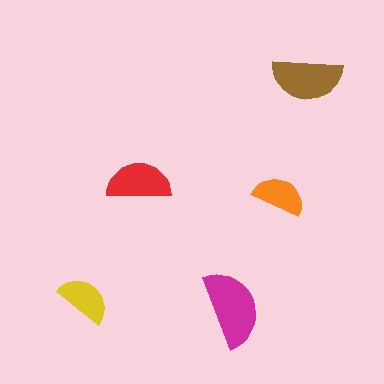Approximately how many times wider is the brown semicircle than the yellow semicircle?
About 1.5 times wider.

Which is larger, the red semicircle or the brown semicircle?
The brown one.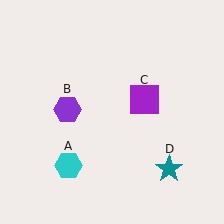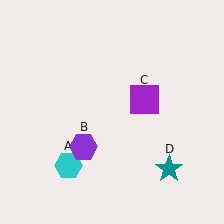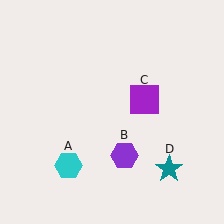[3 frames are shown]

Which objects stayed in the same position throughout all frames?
Cyan hexagon (object A) and purple square (object C) and teal star (object D) remained stationary.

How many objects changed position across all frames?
1 object changed position: purple hexagon (object B).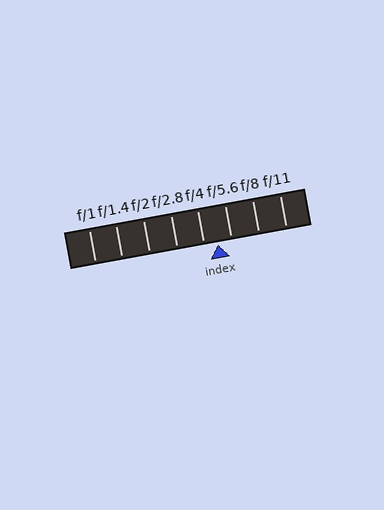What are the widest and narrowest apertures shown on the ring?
The widest aperture shown is f/1 and the narrowest is f/11.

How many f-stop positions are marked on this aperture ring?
There are 8 f-stop positions marked.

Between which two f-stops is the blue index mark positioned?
The index mark is between f/4 and f/5.6.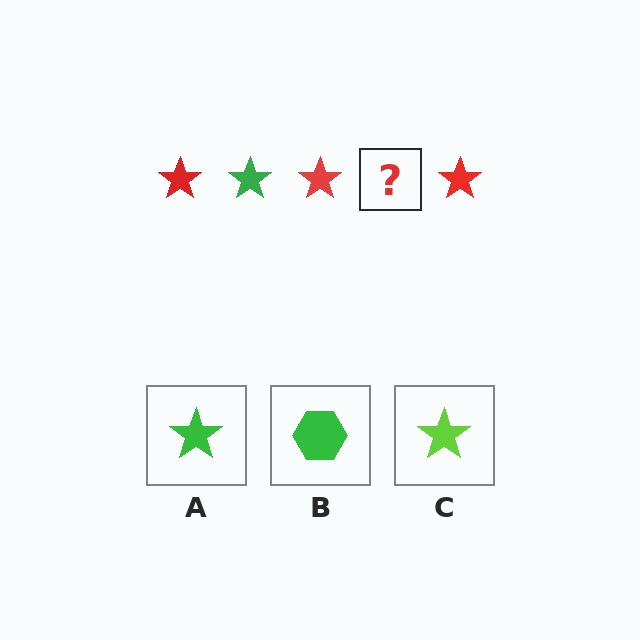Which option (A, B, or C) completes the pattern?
A.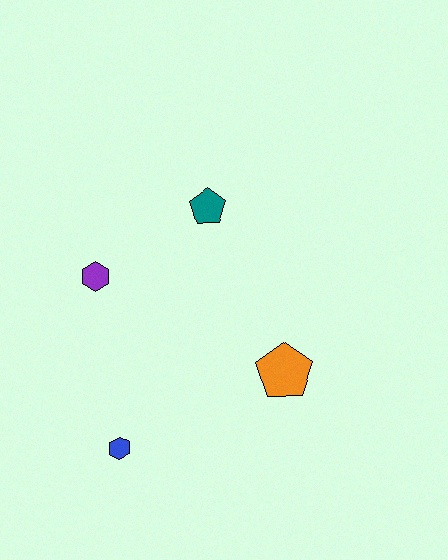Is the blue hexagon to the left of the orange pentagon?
Yes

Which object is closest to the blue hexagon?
The purple hexagon is closest to the blue hexagon.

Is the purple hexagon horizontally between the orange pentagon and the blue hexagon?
No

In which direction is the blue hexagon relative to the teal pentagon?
The blue hexagon is below the teal pentagon.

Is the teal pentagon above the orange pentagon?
Yes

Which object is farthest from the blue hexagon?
The teal pentagon is farthest from the blue hexagon.